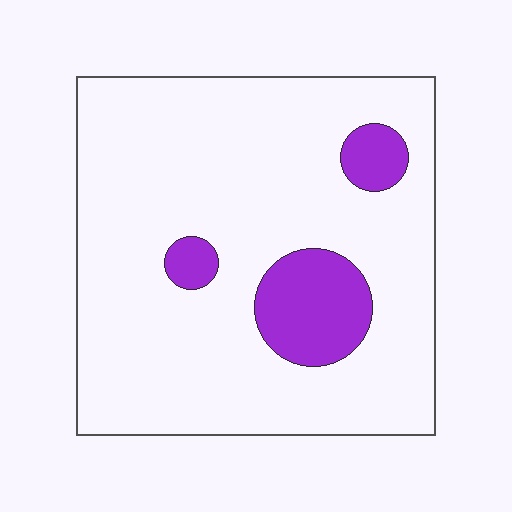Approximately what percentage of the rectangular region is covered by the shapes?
Approximately 15%.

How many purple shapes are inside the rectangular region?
3.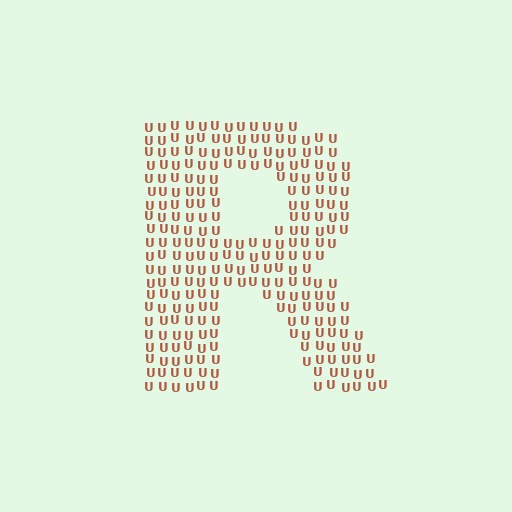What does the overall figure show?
The overall figure shows the letter R.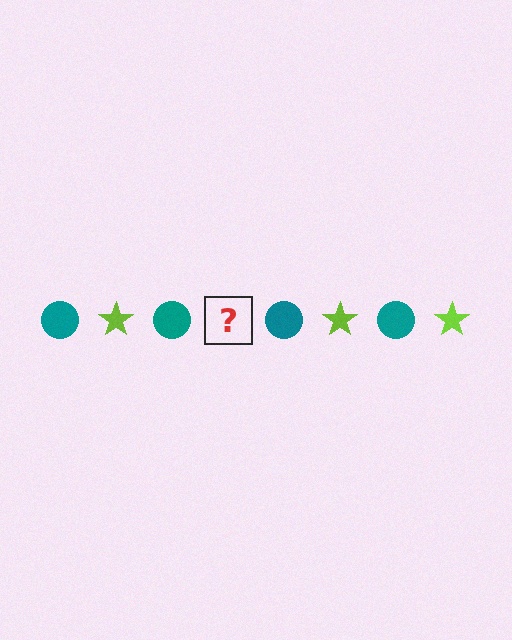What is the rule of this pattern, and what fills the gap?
The rule is that the pattern alternates between teal circle and lime star. The gap should be filled with a lime star.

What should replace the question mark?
The question mark should be replaced with a lime star.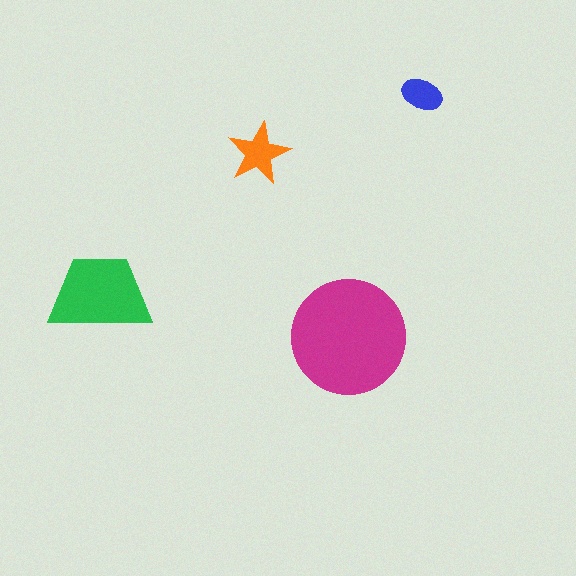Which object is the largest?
The magenta circle.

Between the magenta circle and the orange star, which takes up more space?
The magenta circle.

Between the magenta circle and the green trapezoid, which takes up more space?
The magenta circle.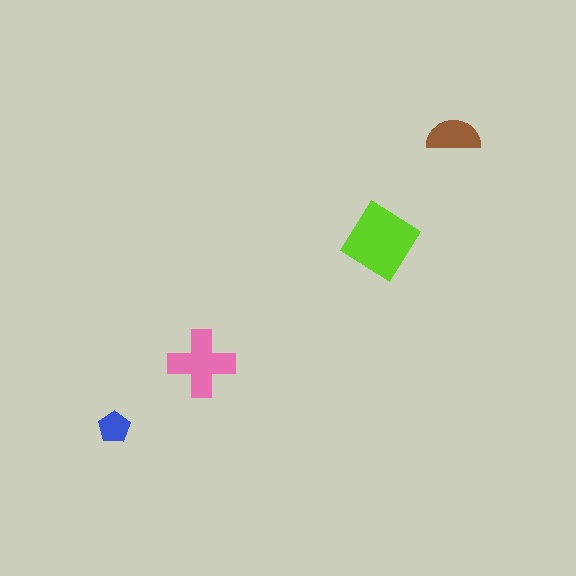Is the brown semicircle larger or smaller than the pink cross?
Smaller.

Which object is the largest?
The lime diamond.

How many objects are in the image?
There are 4 objects in the image.